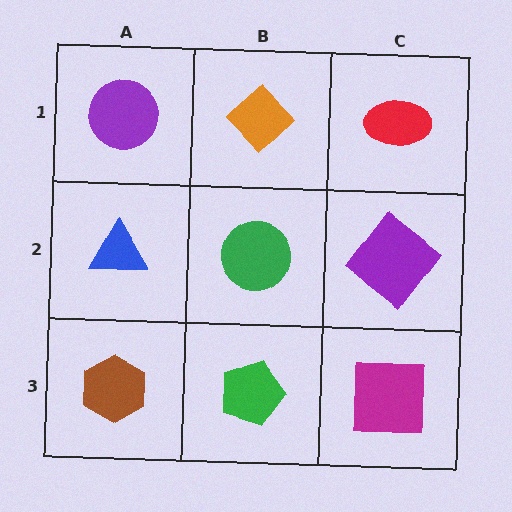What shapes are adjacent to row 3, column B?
A green circle (row 2, column B), a brown hexagon (row 3, column A), a magenta square (row 3, column C).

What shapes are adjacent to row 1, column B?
A green circle (row 2, column B), a purple circle (row 1, column A), a red ellipse (row 1, column C).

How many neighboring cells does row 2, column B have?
4.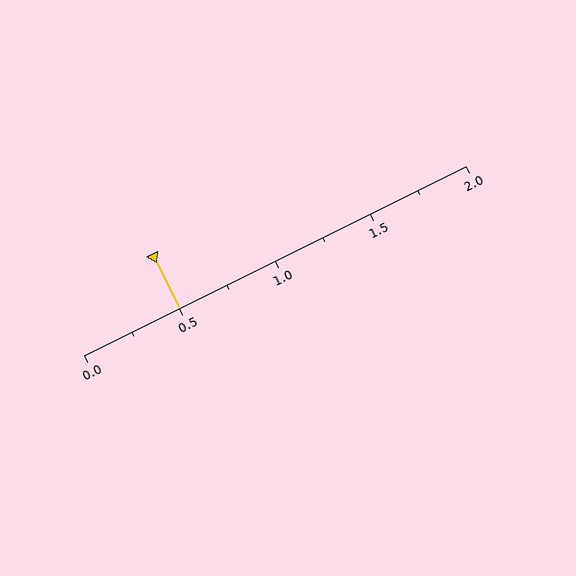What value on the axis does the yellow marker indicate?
The marker indicates approximately 0.5.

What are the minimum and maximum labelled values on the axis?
The axis runs from 0.0 to 2.0.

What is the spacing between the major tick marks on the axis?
The major ticks are spaced 0.5 apart.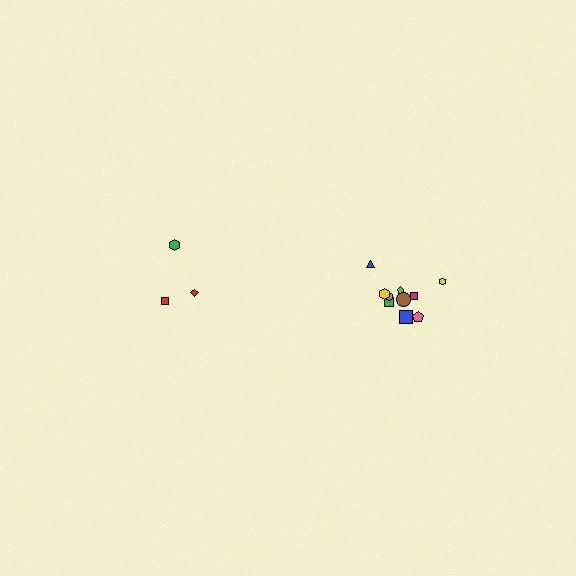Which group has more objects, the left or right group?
The right group.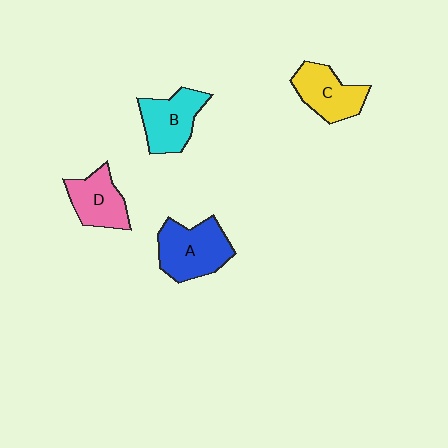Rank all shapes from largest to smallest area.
From largest to smallest: A (blue), B (cyan), C (yellow), D (pink).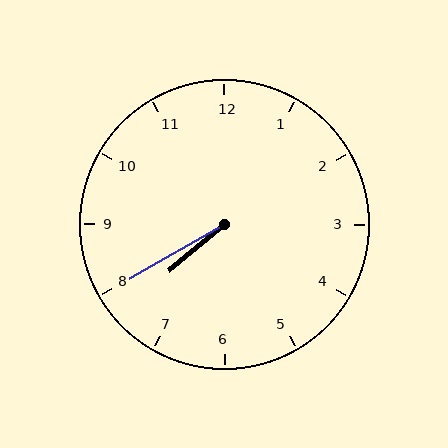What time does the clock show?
7:40.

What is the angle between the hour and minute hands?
Approximately 10 degrees.